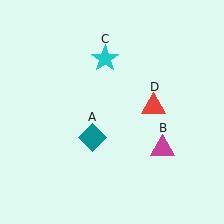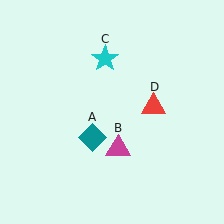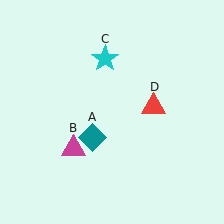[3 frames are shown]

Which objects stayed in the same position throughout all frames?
Teal diamond (object A) and cyan star (object C) and red triangle (object D) remained stationary.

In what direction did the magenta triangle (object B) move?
The magenta triangle (object B) moved left.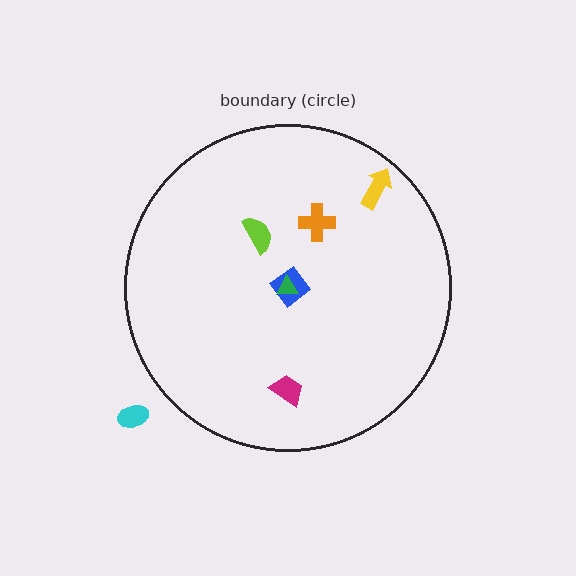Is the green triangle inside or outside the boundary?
Inside.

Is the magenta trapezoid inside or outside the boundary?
Inside.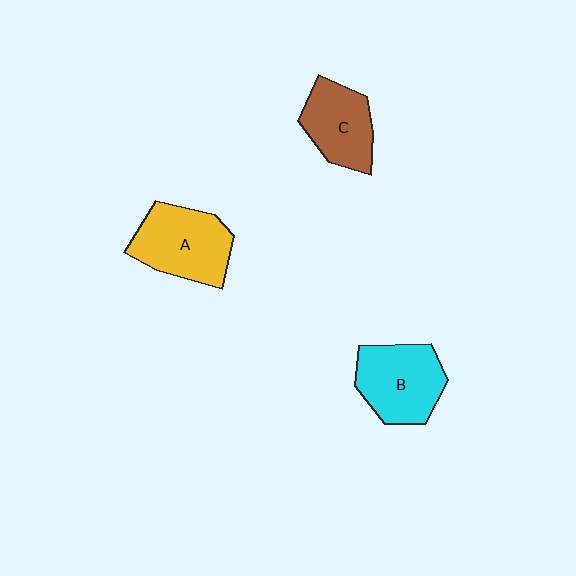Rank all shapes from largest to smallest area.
From largest to smallest: A (yellow), B (cyan), C (brown).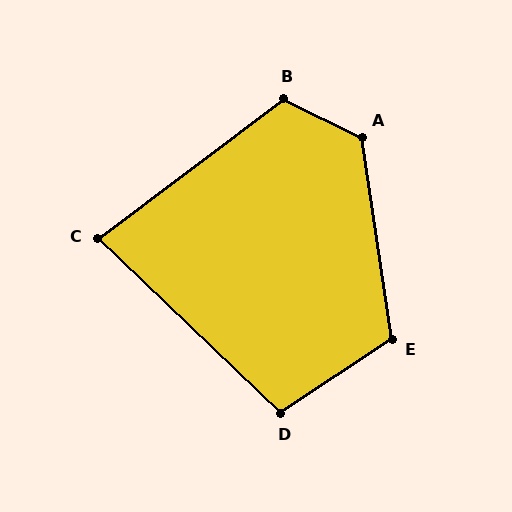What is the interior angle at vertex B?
Approximately 117 degrees (obtuse).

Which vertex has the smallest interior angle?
C, at approximately 81 degrees.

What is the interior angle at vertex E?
Approximately 115 degrees (obtuse).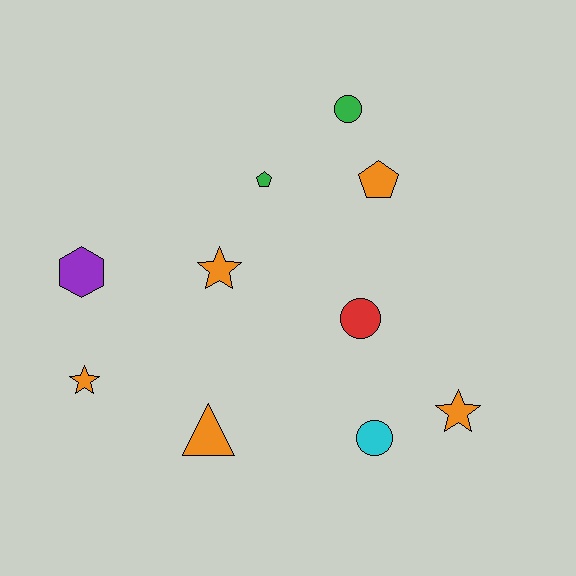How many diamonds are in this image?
There are no diamonds.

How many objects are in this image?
There are 10 objects.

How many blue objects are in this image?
There are no blue objects.